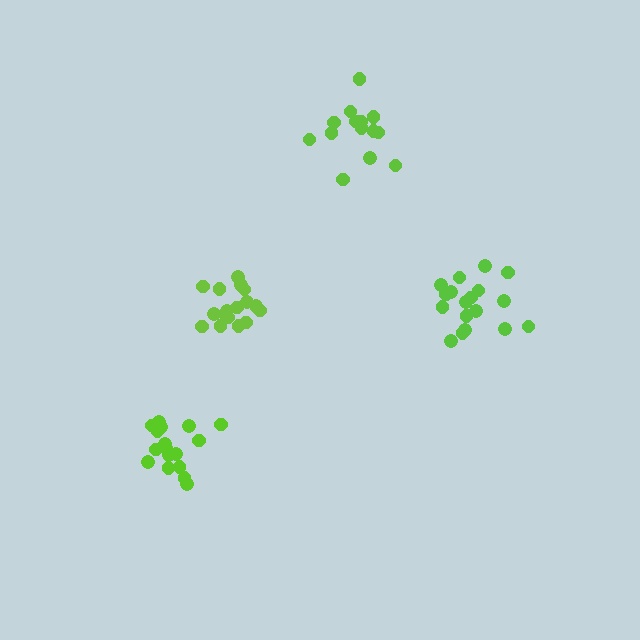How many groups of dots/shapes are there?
There are 4 groups.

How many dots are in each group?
Group 1: 17 dots, Group 2: 14 dots, Group 3: 18 dots, Group 4: 17 dots (66 total).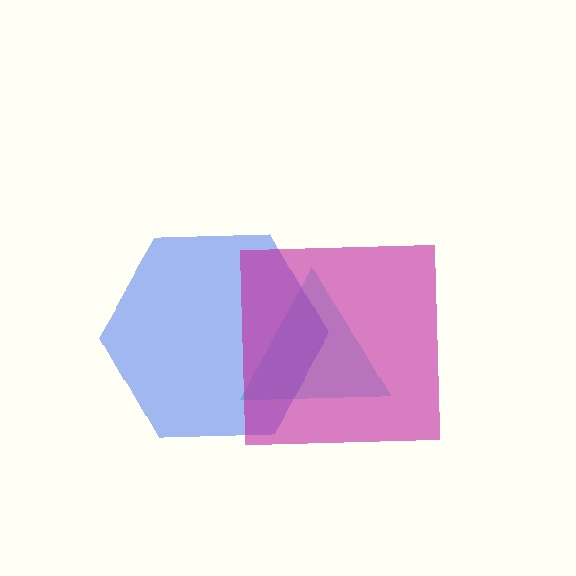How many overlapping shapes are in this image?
There are 3 overlapping shapes in the image.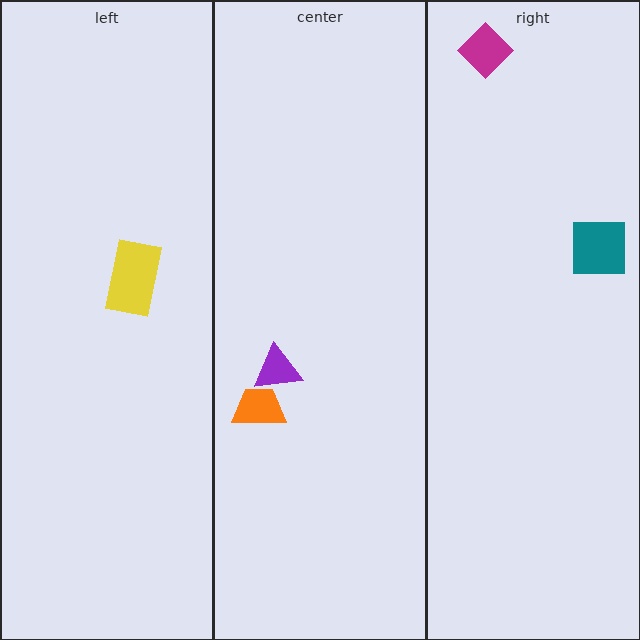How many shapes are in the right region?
2.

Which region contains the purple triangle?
The center region.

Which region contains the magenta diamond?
The right region.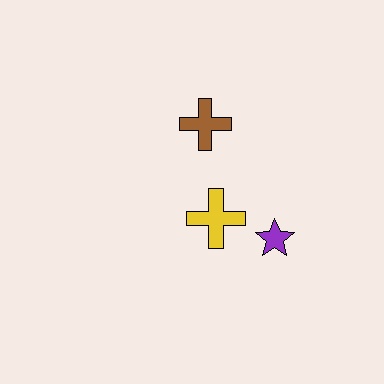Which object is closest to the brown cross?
The yellow cross is closest to the brown cross.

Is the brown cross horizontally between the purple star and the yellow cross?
No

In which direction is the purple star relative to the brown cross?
The purple star is below the brown cross.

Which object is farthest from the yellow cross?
The brown cross is farthest from the yellow cross.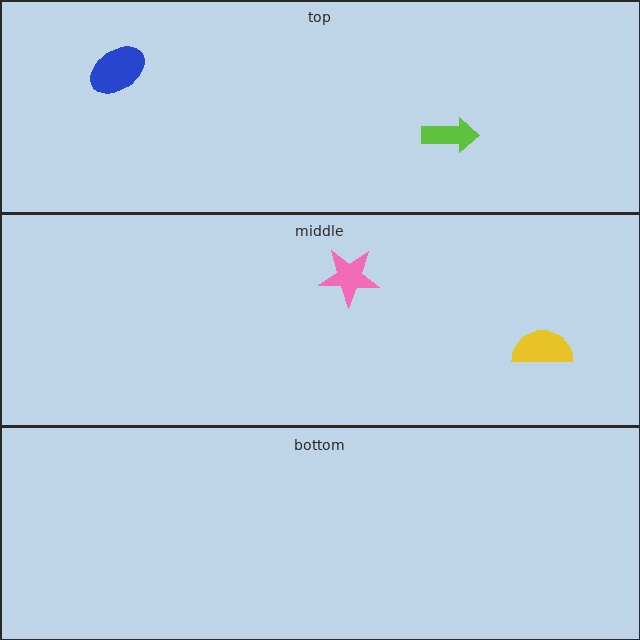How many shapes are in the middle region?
2.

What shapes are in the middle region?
The pink star, the yellow semicircle.